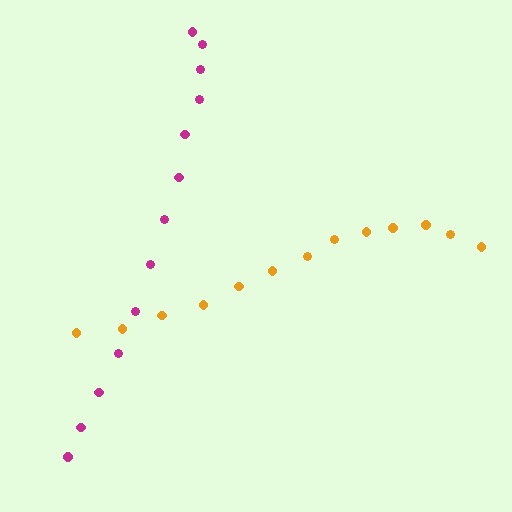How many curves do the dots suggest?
There are 2 distinct paths.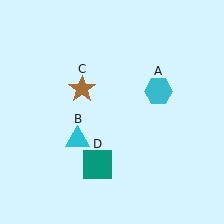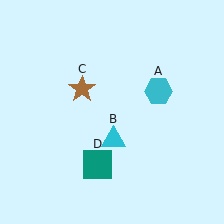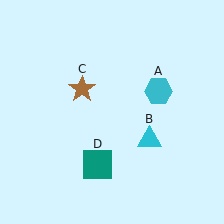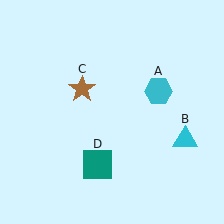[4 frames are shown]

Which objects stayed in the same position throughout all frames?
Cyan hexagon (object A) and brown star (object C) and teal square (object D) remained stationary.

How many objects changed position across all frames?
1 object changed position: cyan triangle (object B).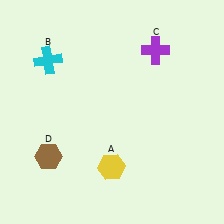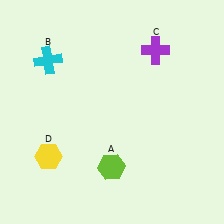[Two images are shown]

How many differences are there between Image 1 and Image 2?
There are 2 differences between the two images.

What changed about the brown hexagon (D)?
In Image 1, D is brown. In Image 2, it changed to yellow.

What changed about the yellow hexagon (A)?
In Image 1, A is yellow. In Image 2, it changed to lime.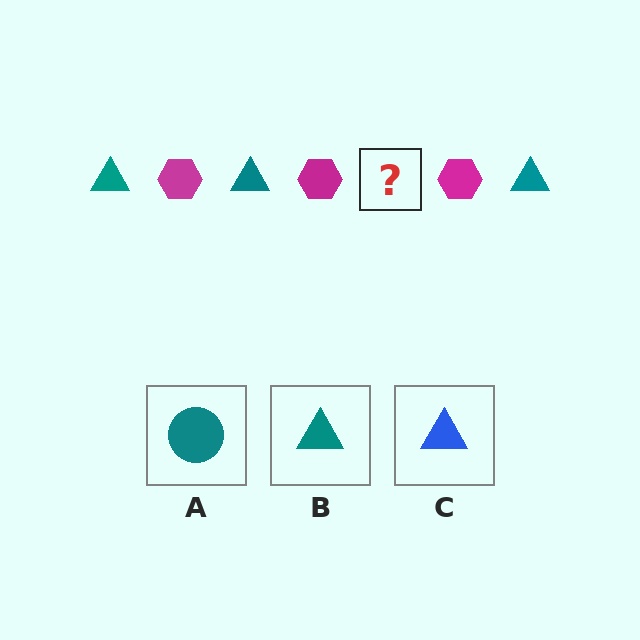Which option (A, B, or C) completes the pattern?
B.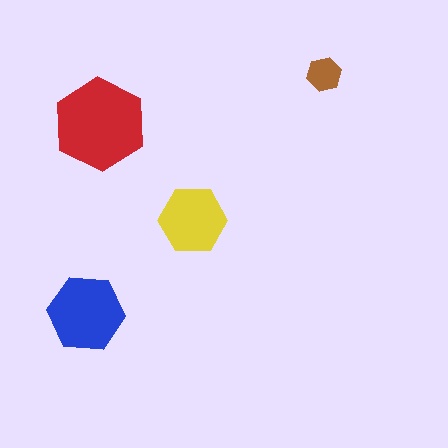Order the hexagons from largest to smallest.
the red one, the blue one, the yellow one, the brown one.